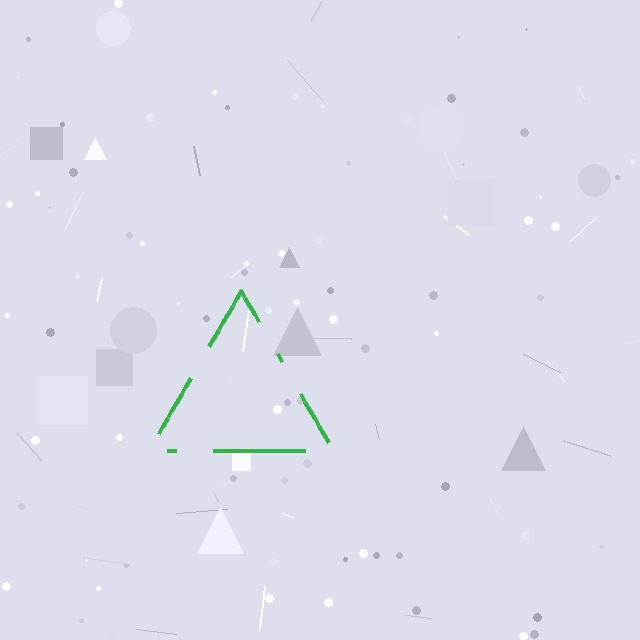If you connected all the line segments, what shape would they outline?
They would outline a triangle.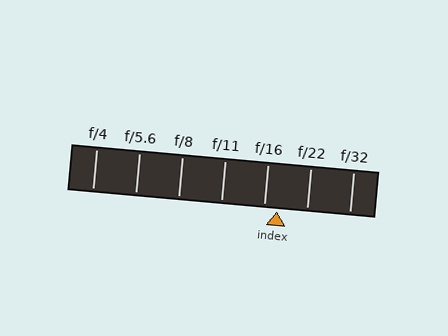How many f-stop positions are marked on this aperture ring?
There are 7 f-stop positions marked.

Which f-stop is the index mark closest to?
The index mark is closest to f/16.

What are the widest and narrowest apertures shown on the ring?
The widest aperture shown is f/4 and the narrowest is f/32.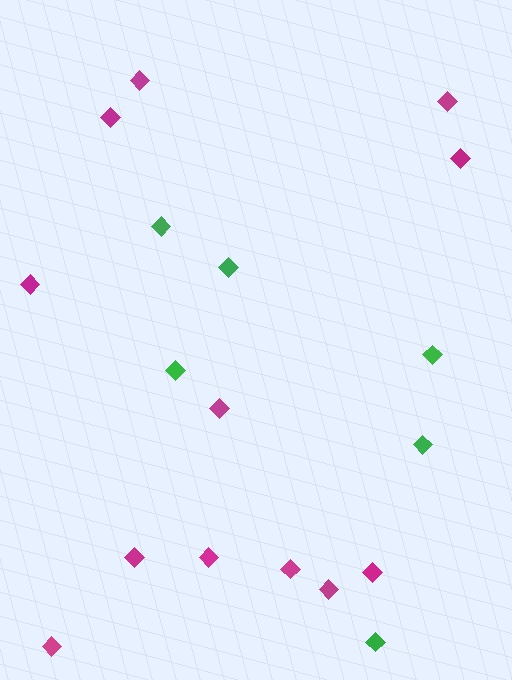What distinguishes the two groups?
There are 2 groups: one group of magenta diamonds (12) and one group of green diamonds (6).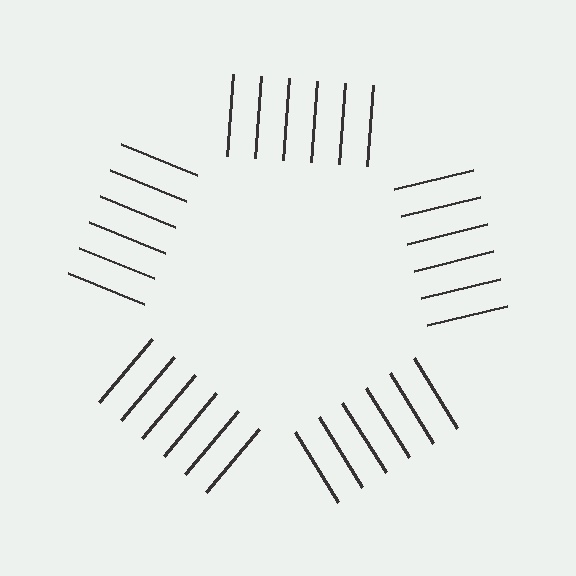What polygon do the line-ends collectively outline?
An illusory pentagon — the line segments terminate on its edges but no continuous stroke is drawn.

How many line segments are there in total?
30 — 6 along each of the 5 edges.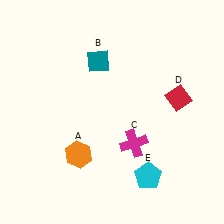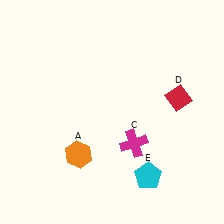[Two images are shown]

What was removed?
The teal diamond (B) was removed in Image 2.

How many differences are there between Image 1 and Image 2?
There is 1 difference between the two images.